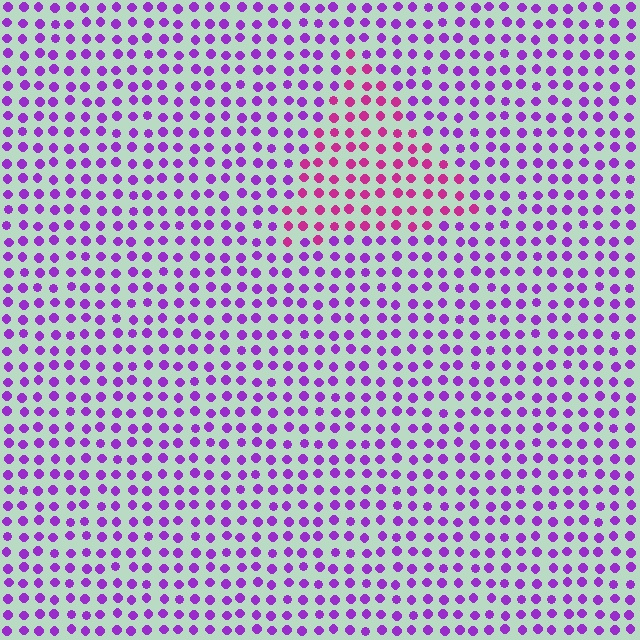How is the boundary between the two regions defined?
The boundary is defined purely by a slight shift in hue (about 40 degrees). Spacing, size, and orientation are identical on both sides.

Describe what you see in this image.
The image is filled with small purple elements in a uniform arrangement. A triangle-shaped region is visible where the elements are tinted to a slightly different hue, forming a subtle color boundary.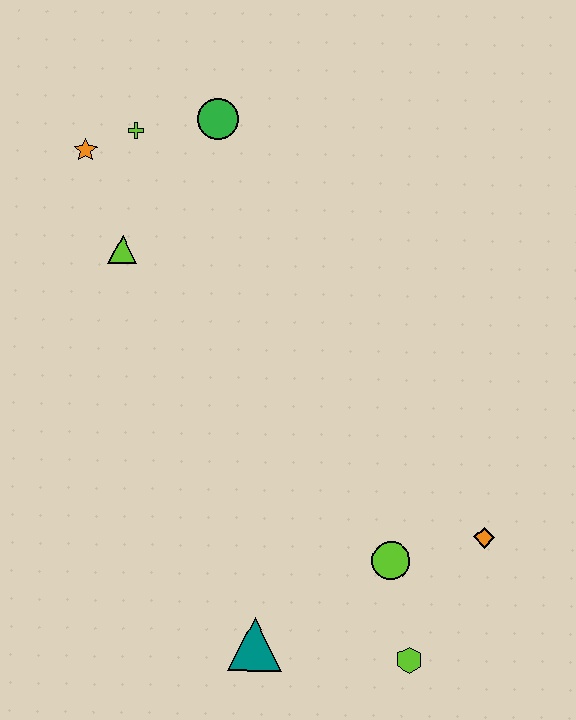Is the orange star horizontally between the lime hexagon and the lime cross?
No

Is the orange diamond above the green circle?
No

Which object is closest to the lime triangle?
The orange star is closest to the lime triangle.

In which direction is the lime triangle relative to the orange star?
The lime triangle is below the orange star.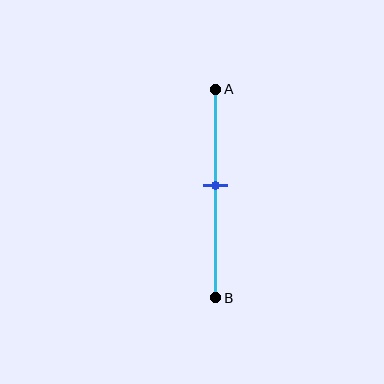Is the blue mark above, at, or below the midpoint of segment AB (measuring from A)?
The blue mark is above the midpoint of segment AB.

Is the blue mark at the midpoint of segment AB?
No, the mark is at about 45% from A, not at the 50% midpoint.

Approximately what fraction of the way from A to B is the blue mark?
The blue mark is approximately 45% of the way from A to B.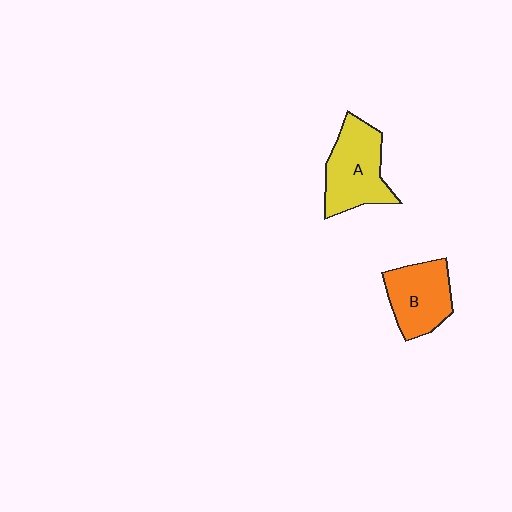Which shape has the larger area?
Shape A (yellow).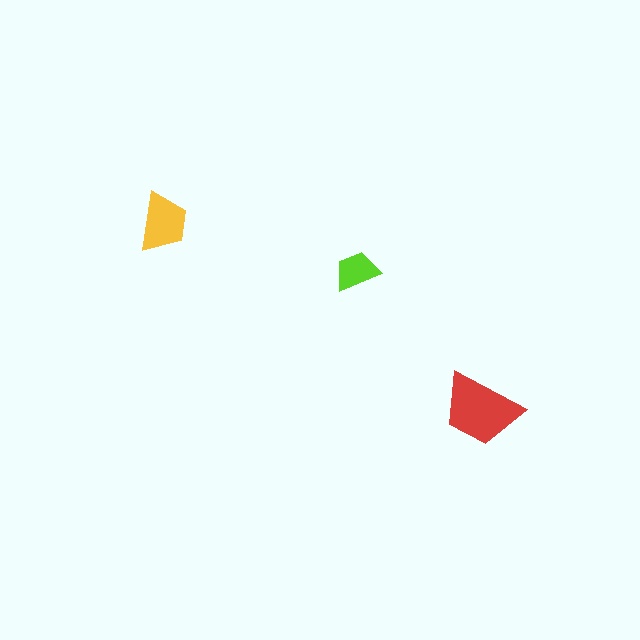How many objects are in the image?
There are 3 objects in the image.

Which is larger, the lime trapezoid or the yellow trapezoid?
The yellow one.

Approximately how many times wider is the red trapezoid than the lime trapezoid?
About 2 times wider.